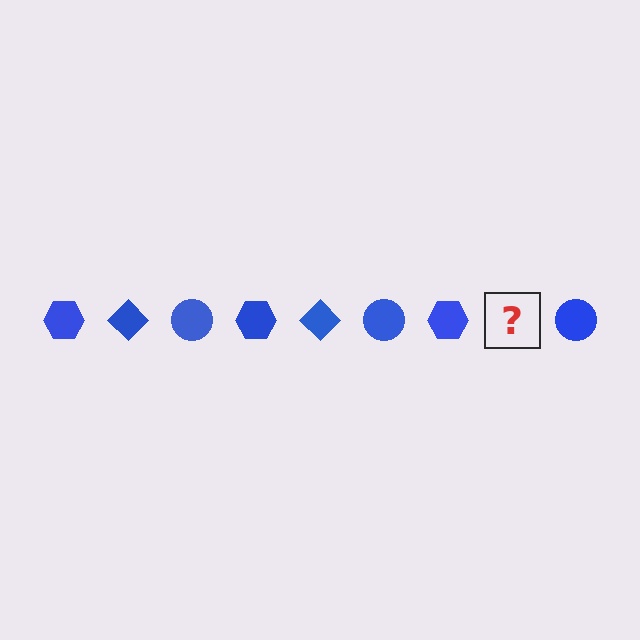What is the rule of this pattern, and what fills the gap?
The rule is that the pattern cycles through hexagon, diamond, circle shapes in blue. The gap should be filled with a blue diamond.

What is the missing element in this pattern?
The missing element is a blue diamond.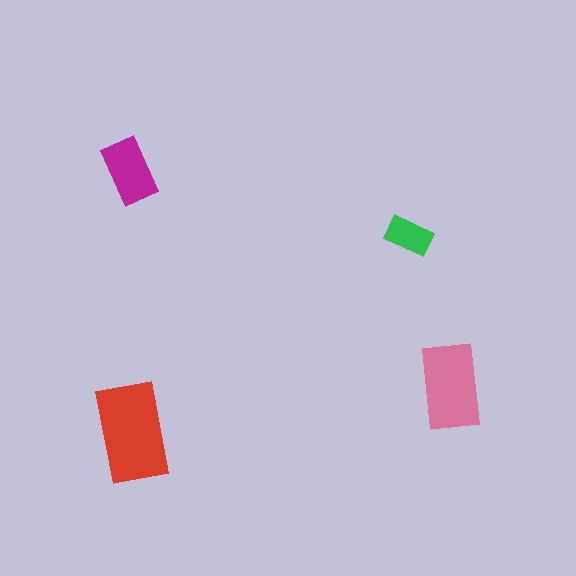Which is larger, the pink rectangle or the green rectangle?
The pink one.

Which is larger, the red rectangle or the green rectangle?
The red one.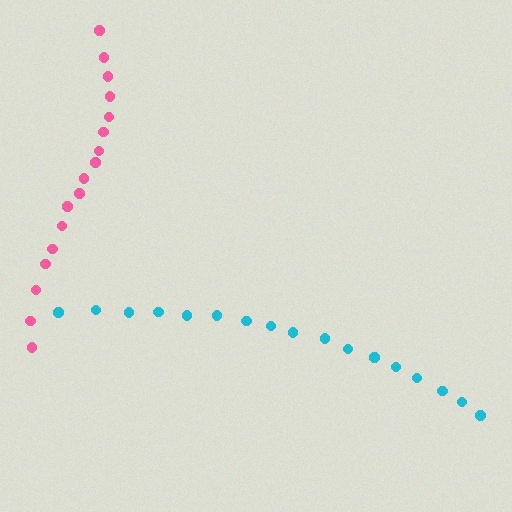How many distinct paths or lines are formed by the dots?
There are 2 distinct paths.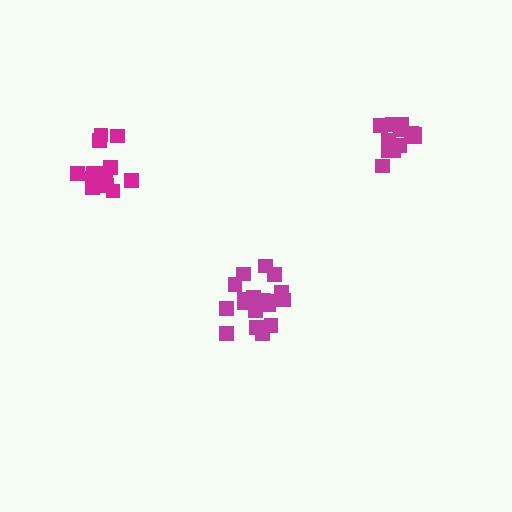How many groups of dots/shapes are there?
There are 3 groups.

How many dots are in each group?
Group 1: 18 dots, Group 2: 14 dots, Group 3: 15 dots (47 total).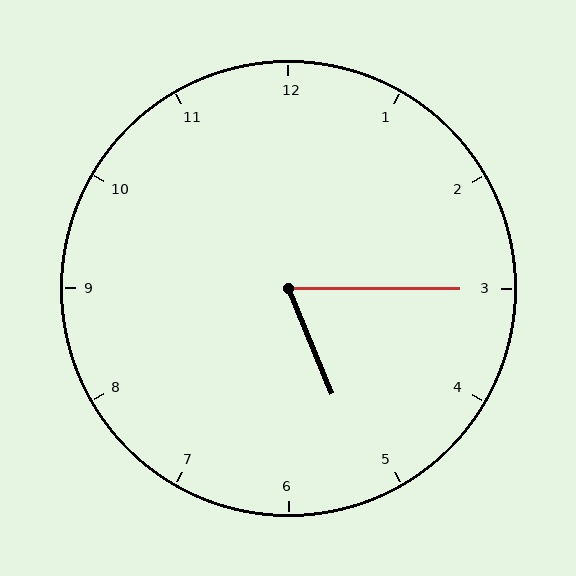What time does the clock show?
5:15.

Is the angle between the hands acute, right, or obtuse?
It is acute.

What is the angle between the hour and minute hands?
Approximately 68 degrees.